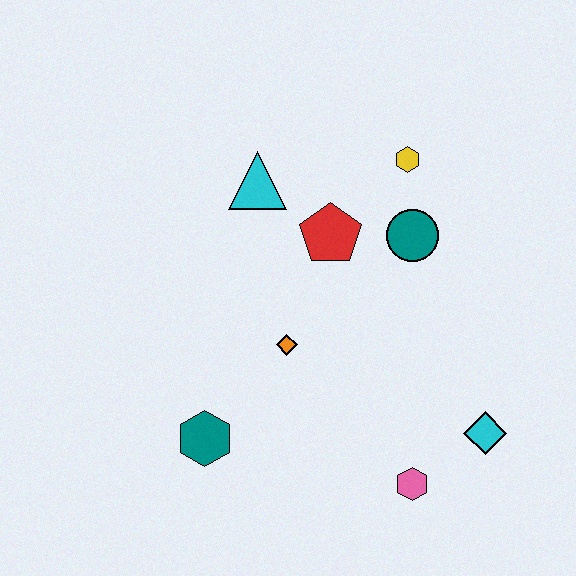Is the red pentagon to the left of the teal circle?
Yes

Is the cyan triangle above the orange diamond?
Yes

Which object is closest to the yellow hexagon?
The teal circle is closest to the yellow hexagon.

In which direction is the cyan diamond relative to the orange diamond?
The cyan diamond is to the right of the orange diamond.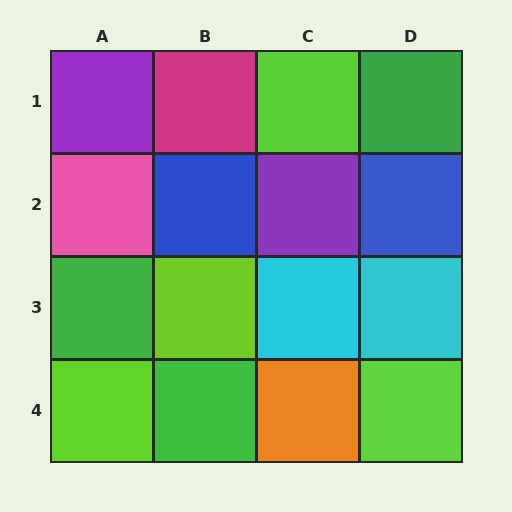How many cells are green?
3 cells are green.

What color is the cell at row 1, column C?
Lime.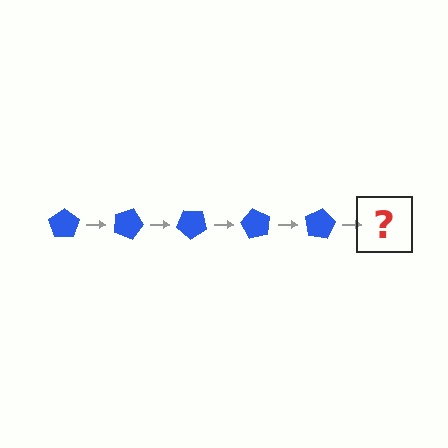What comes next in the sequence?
The next element should be a blue pentagon rotated 100 degrees.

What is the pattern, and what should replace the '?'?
The pattern is that the pentagon rotates 20 degrees each step. The '?' should be a blue pentagon rotated 100 degrees.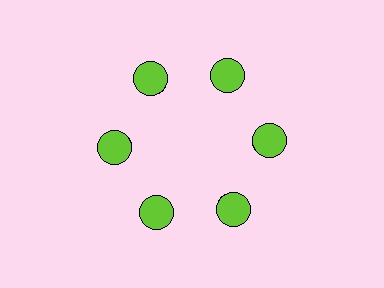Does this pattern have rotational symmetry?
Yes, this pattern has 6-fold rotational symmetry. It looks the same after rotating 60 degrees around the center.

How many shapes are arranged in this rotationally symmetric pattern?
There are 12 shapes, arranged in 6 groups of 2.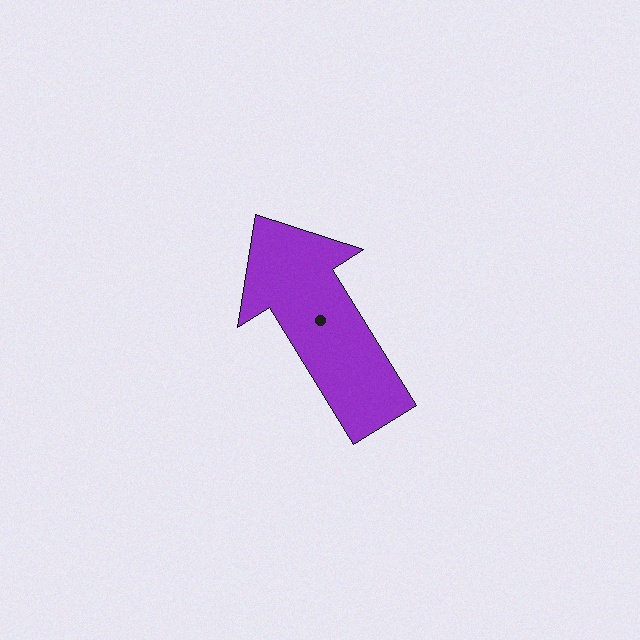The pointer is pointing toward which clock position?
Roughly 11 o'clock.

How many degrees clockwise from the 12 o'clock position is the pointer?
Approximately 328 degrees.